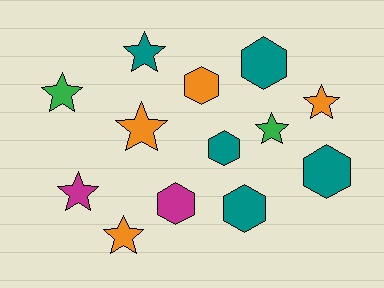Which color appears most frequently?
Teal, with 5 objects.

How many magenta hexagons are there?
There is 1 magenta hexagon.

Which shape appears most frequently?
Star, with 7 objects.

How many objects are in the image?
There are 13 objects.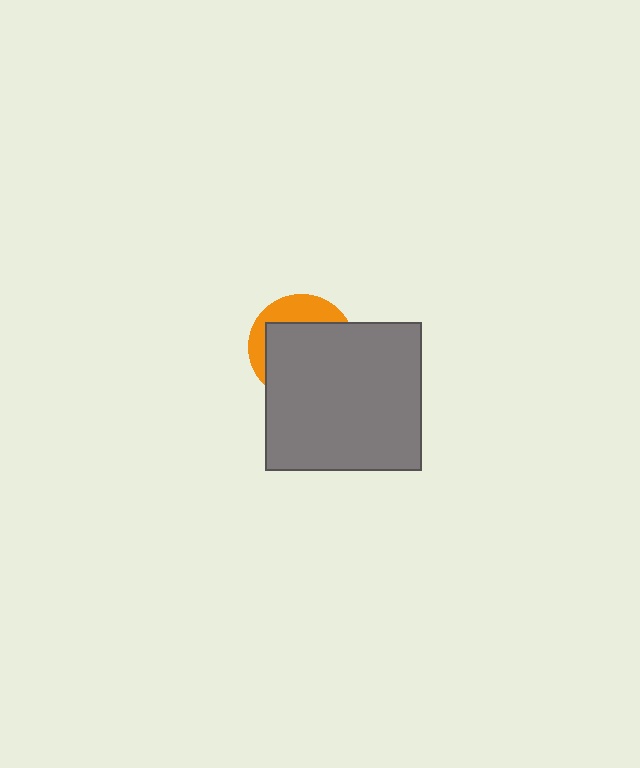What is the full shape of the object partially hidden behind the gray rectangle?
The partially hidden object is an orange circle.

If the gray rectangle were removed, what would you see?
You would see the complete orange circle.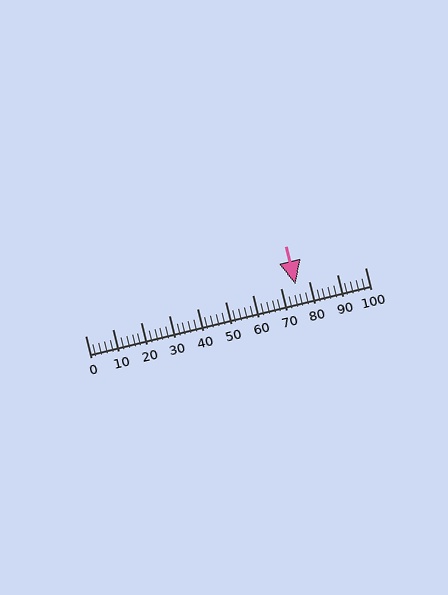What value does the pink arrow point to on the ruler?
The pink arrow points to approximately 75.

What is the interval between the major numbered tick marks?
The major tick marks are spaced 10 units apart.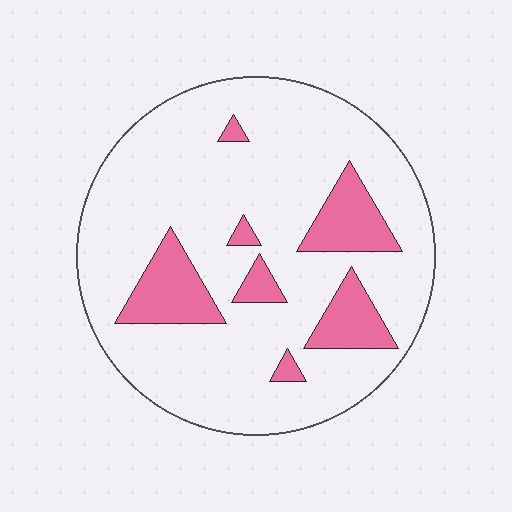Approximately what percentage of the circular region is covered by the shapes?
Approximately 15%.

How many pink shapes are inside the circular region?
7.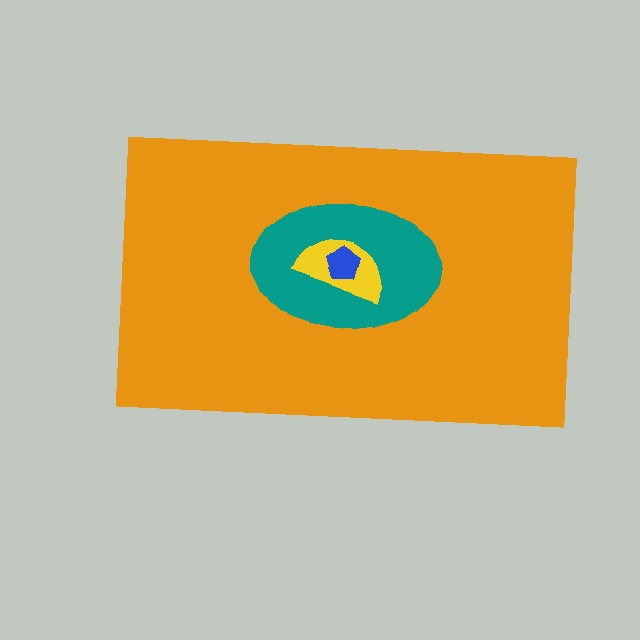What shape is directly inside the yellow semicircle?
The blue pentagon.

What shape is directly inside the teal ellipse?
The yellow semicircle.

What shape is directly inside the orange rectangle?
The teal ellipse.